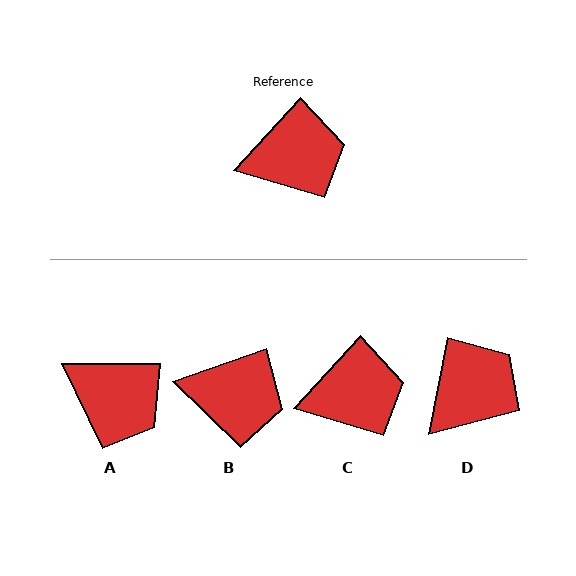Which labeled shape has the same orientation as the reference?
C.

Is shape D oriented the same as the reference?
No, it is off by about 31 degrees.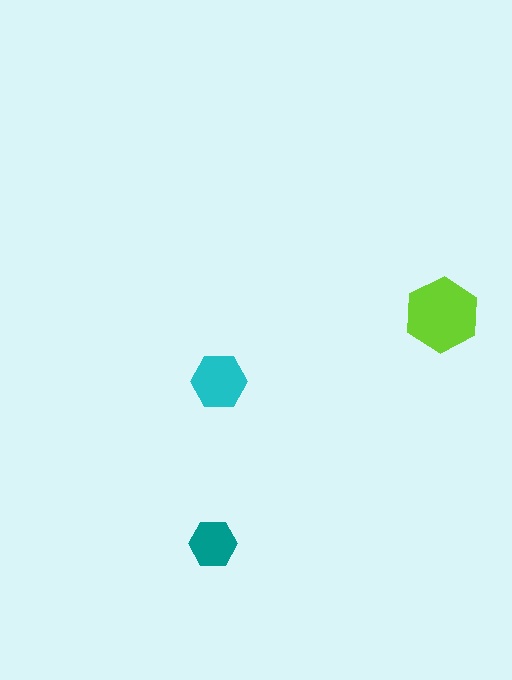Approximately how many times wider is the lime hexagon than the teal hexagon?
About 1.5 times wider.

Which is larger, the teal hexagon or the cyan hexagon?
The cyan one.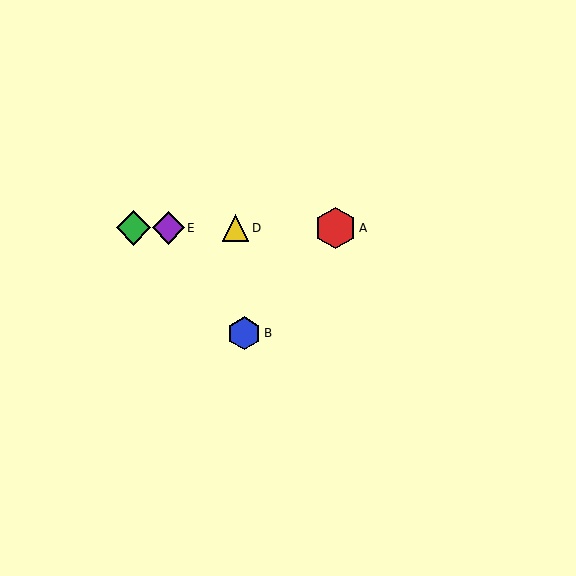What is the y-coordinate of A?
Object A is at y≈228.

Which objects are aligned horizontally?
Objects A, C, D, E are aligned horizontally.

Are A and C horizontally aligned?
Yes, both are at y≈228.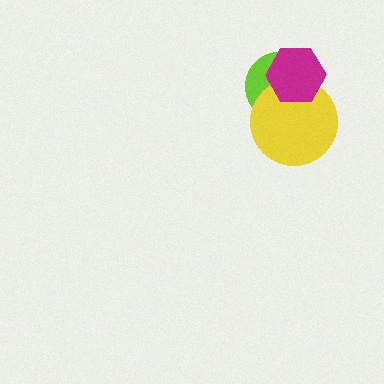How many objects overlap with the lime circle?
2 objects overlap with the lime circle.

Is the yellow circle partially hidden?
Yes, it is partially covered by another shape.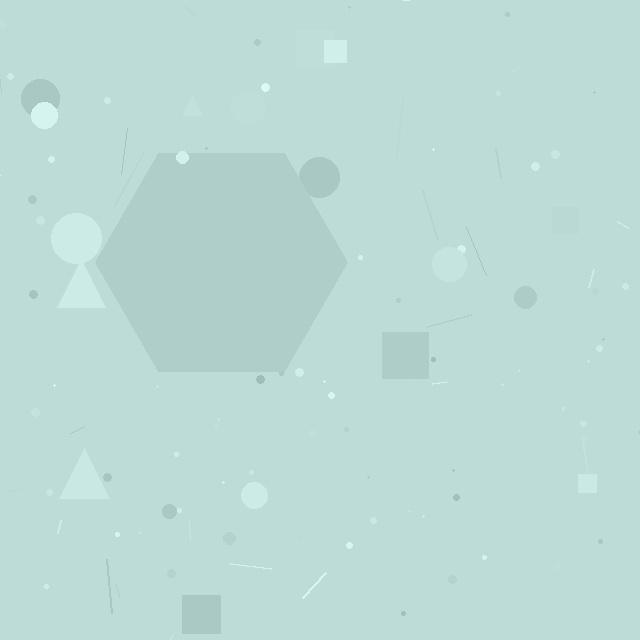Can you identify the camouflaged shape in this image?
The camouflaged shape is a hexagon.